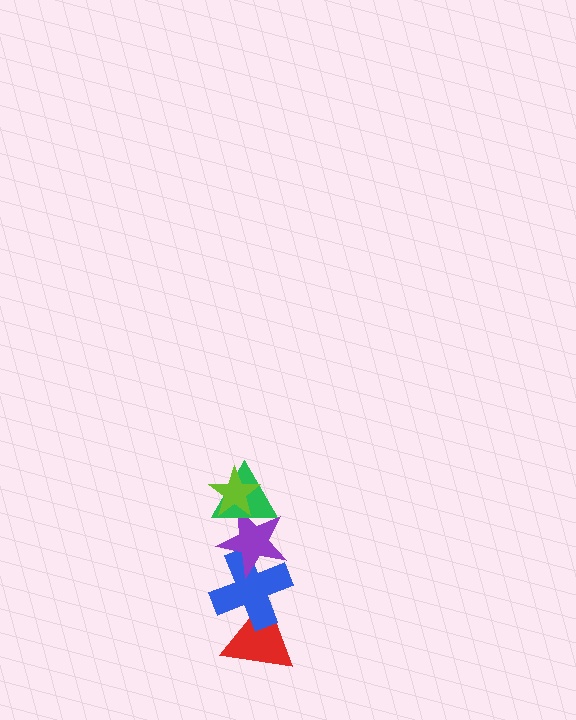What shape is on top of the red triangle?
The blue cross is on top of the red triangle.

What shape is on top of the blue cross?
The purple star is on top of the blue cross.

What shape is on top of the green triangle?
The lime star is on top of the green triangle.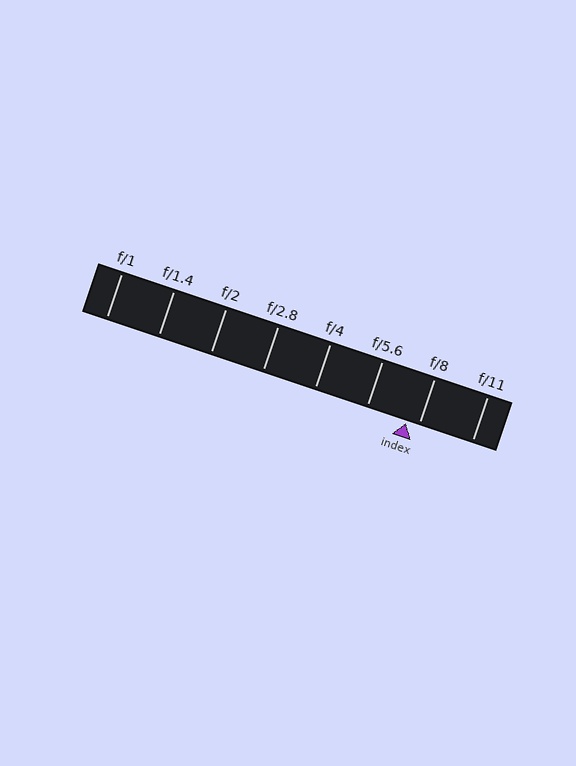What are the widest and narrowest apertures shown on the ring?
The widest aperture shown is f/1 and the narrowest is f/11.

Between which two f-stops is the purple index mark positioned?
The index mark is between f/5.6 and f/8.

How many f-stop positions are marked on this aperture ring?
There are 8 f-stop positions marked.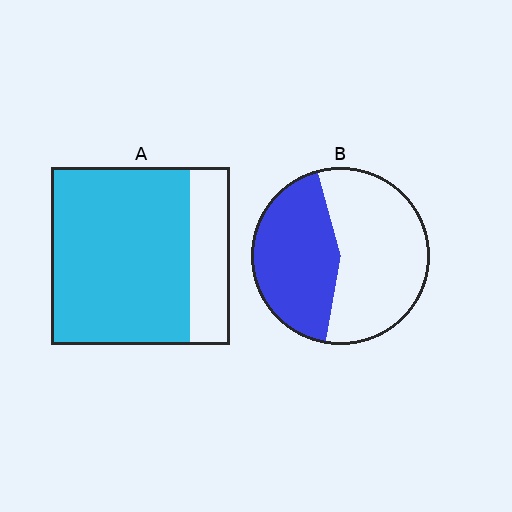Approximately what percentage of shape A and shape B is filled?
A is approximately 80% and B is approximately 45%.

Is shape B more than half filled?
No.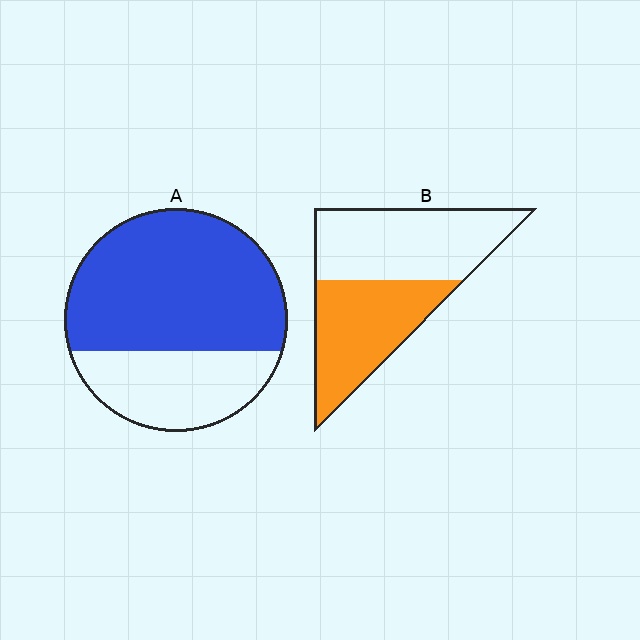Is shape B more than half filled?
Roughly half.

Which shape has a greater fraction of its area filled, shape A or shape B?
Shape A.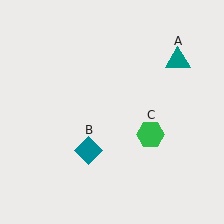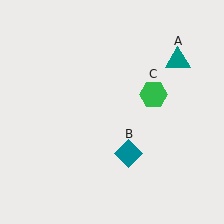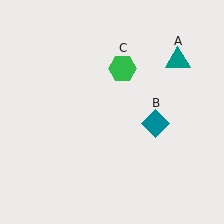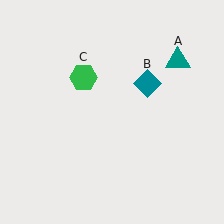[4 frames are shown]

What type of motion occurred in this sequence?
The teal diamond (object B), green hexagon (object C) rotated counterclockwise around the center of the scene.